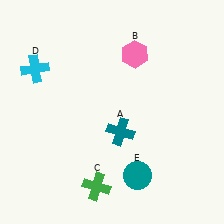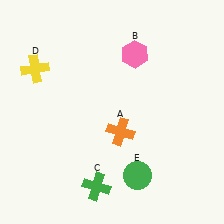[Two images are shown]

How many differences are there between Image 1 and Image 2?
There are 3 differences between the two images.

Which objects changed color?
A changed from teal to orange. D changed from cyan to yellow. E changed from teal to green.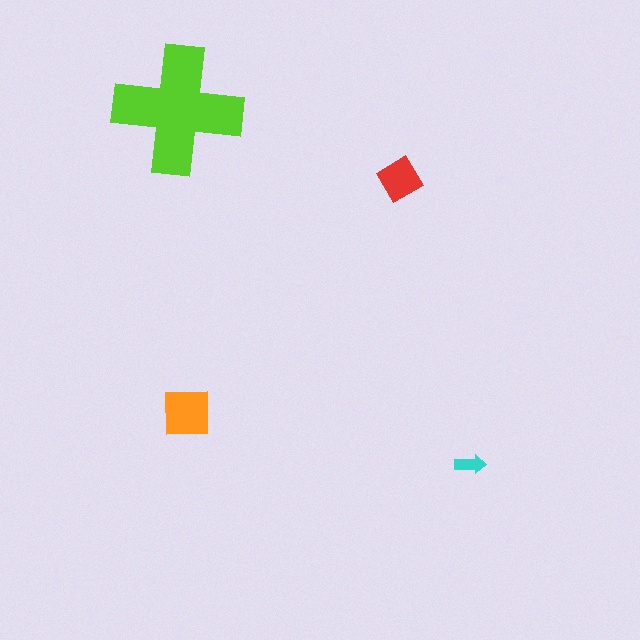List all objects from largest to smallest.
The lime cross, the orange square, the red diamond, the cyan arrow.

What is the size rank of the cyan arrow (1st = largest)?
4th.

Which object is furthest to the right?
The cyan arrow is rightmost.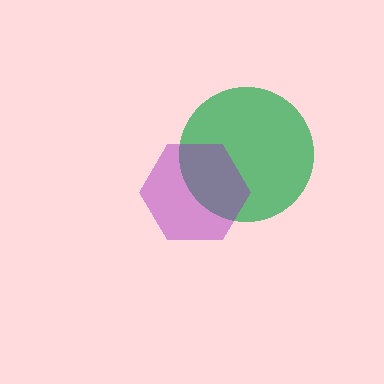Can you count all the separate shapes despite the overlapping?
Yes, there are 2 separate shapes.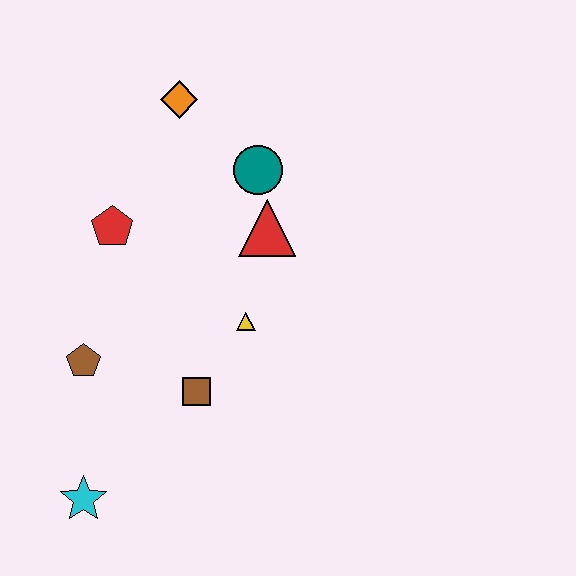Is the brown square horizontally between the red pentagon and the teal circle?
Yes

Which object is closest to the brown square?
The yellow triangle is closest to the brown square.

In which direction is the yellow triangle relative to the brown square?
The yellow triangle is above the brown square.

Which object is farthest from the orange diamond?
The cyan star is farthest from the orange diamond.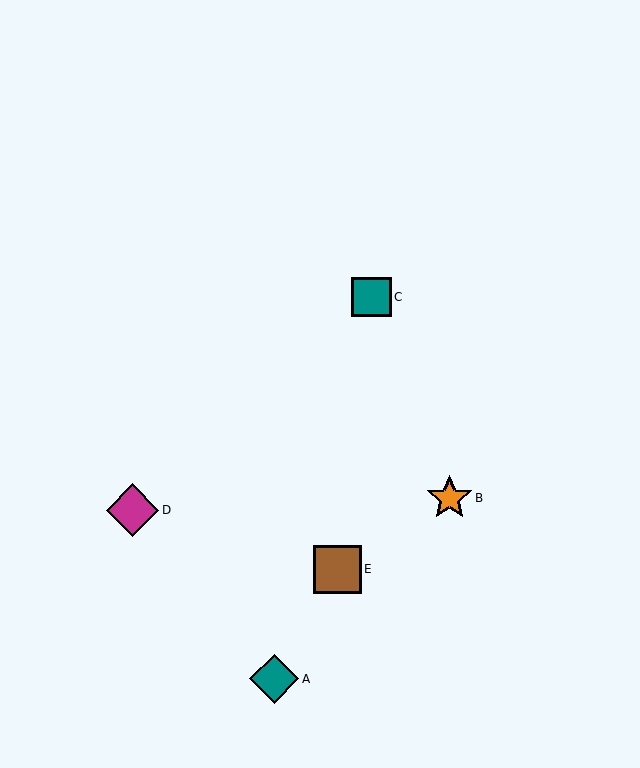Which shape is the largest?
The magenta diamond (labeled D) is the largest.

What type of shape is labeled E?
Shape E is a brown square.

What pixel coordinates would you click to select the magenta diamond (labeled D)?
Click at (132, 510) to select the magenta diamond D.